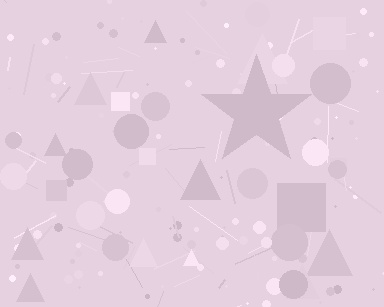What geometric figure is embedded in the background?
A star is embedded in the background.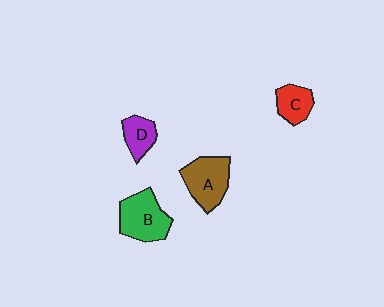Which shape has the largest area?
Shape B (green).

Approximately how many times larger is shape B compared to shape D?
Approximately 1.8 times.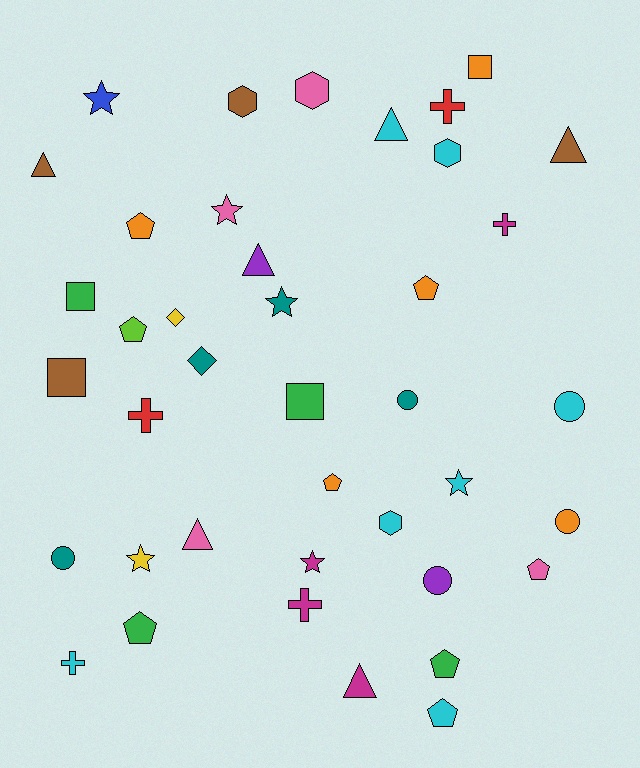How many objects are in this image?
There are 40 objects.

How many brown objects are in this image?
There are 4 brown objects.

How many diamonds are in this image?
There are 2 diamonds.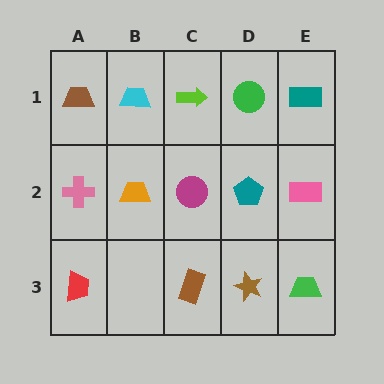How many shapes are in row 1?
5 shapes.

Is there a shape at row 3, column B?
No, that cell is empty.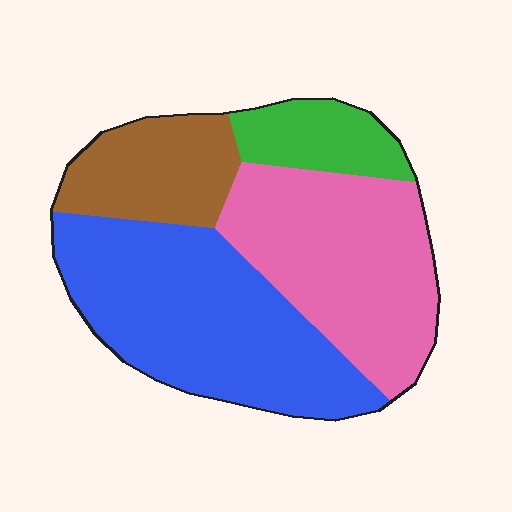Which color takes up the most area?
Blue, at roughly 40%.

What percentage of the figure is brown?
Brown takes up about one sixth (1/6) of the figure.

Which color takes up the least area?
Green, at roughly 10%.